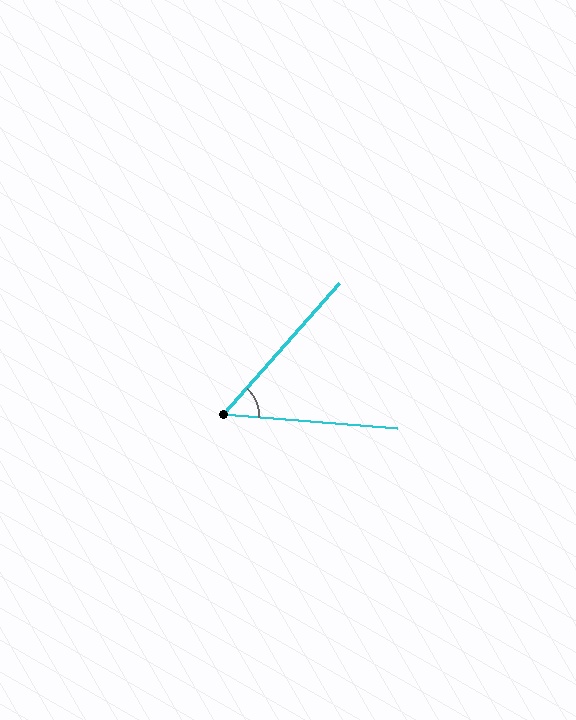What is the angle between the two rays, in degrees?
Approximately 53 degrees.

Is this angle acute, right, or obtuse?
It is acute.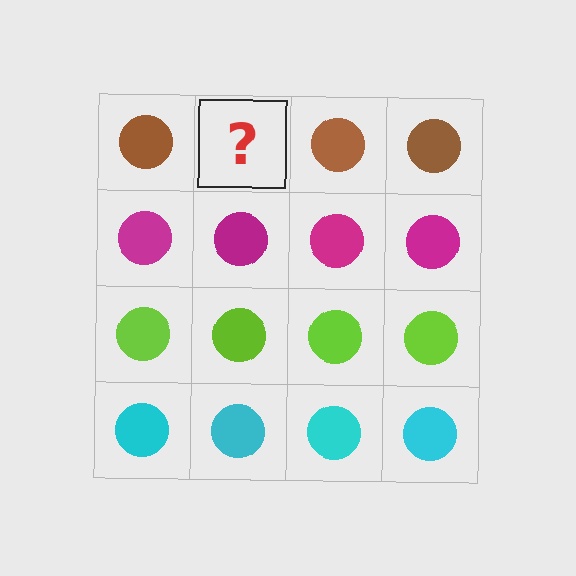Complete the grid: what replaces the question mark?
The question mark should be replaced with a brown circle.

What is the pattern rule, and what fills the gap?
The rule is that each row has a consistent color. The gap should be filled with a brown circle.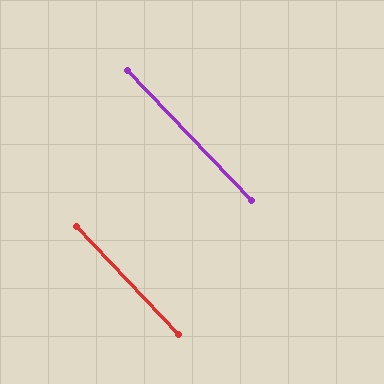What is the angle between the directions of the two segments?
Approximately 0 degrees.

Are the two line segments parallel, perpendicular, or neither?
Parallel — their directions differ by only 0.2°.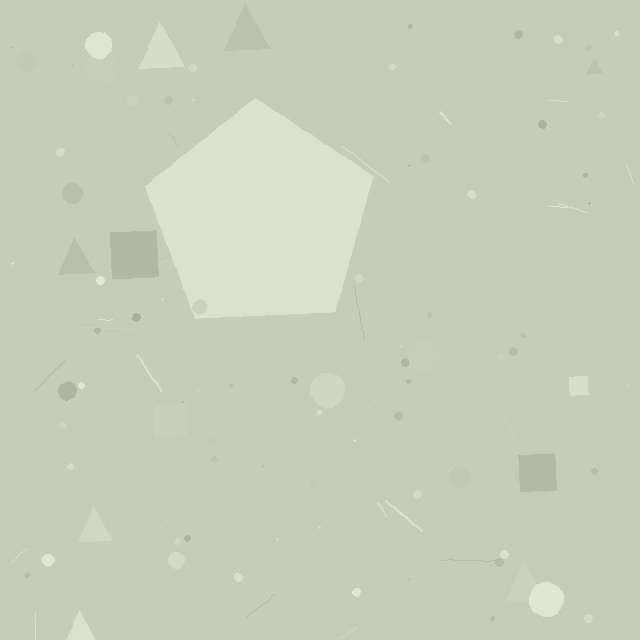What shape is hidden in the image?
A pentagon is hidden in the image.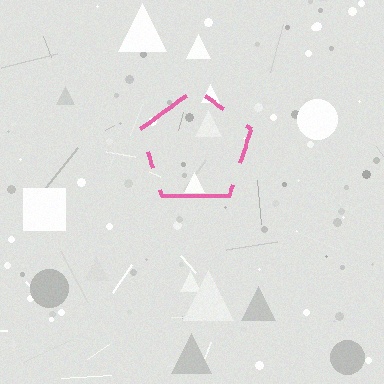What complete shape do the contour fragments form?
The contour fragments form a pentagon.